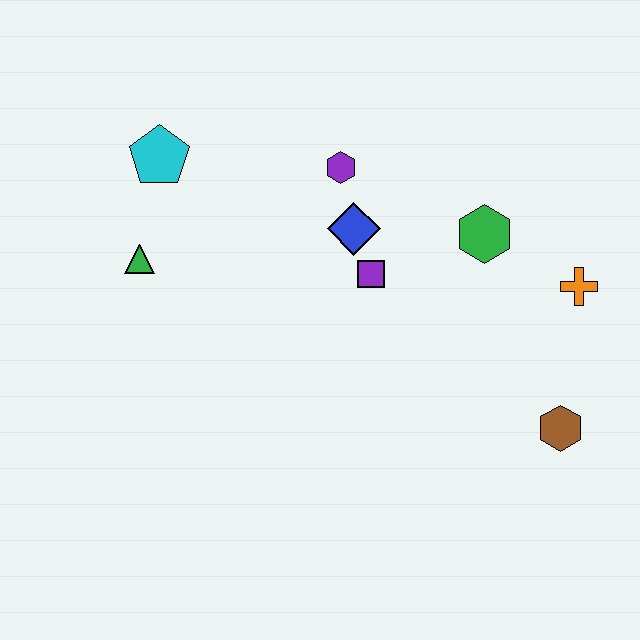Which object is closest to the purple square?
The blue diamond is closest to the purple square.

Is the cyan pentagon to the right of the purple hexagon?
No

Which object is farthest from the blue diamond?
The brown hexagon is farthest from the blue diamond.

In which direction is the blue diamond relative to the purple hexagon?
The blue diamond is below the purple hexagon.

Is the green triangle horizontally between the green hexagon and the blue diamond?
No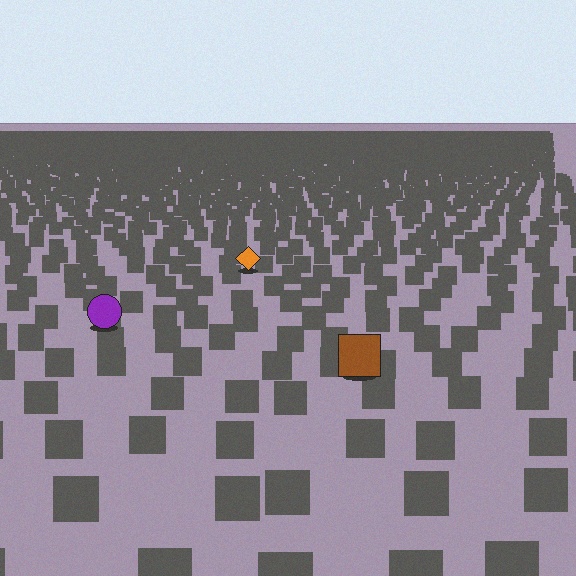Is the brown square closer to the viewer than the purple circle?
Yes. The brown square is closer — you can tell from the texture gradient: the ground texture is coarser near it.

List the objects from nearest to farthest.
From nearest to farthest: the brown square, the purple circle, the orange diamond.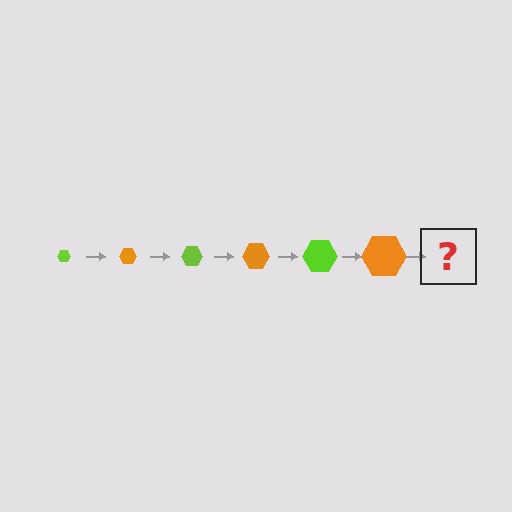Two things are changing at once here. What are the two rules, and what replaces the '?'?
The two rules are that the hexagon grows larger each step and the color cycles through lime and orange. The '?' should be a lime hexagon, larger than the previous one.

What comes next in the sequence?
The next element should be a lime hexagon, larger than the previous one.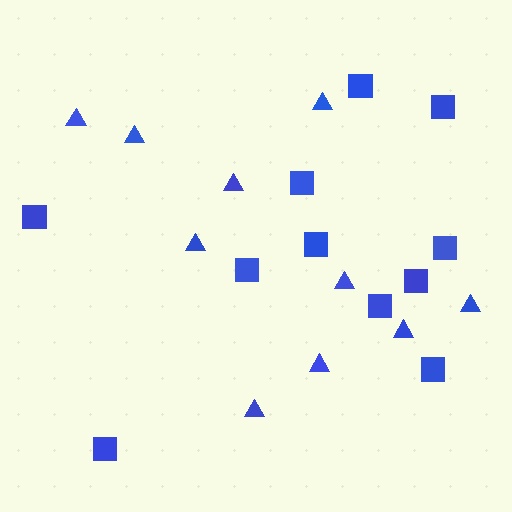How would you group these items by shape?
There are 2 groups: one group of squares (11) and one group of triangles (10).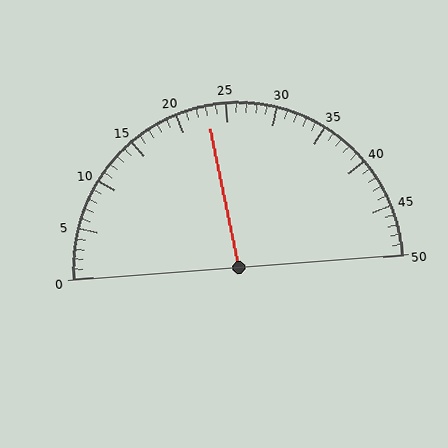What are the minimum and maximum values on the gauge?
The gauge ranges from 0 to 50.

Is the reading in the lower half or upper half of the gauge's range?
The reading is in the lower half of the range (0 to 50).